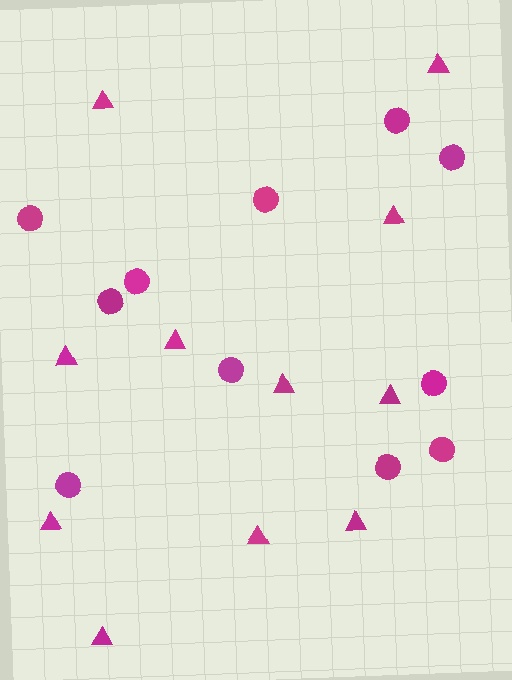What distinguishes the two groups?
There are 2 groups: one group of triangles (11) and one group of circles (11).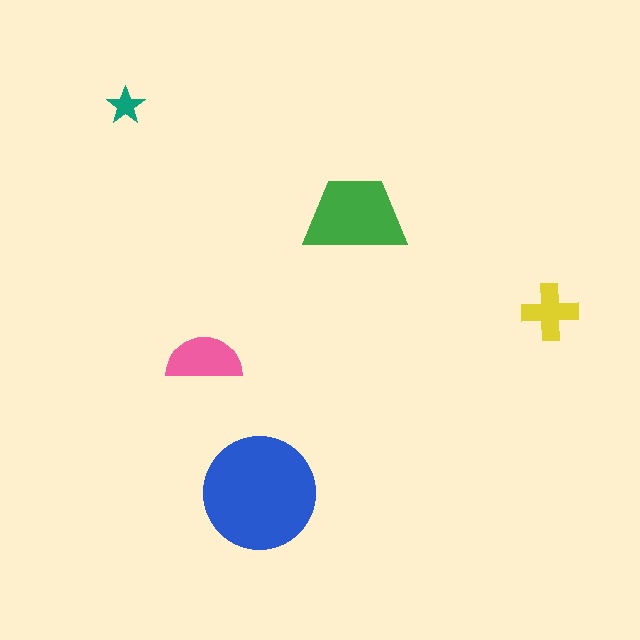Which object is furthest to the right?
The yellow cross is rightmost.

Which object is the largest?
The blue circle.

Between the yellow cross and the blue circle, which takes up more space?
The blue circle.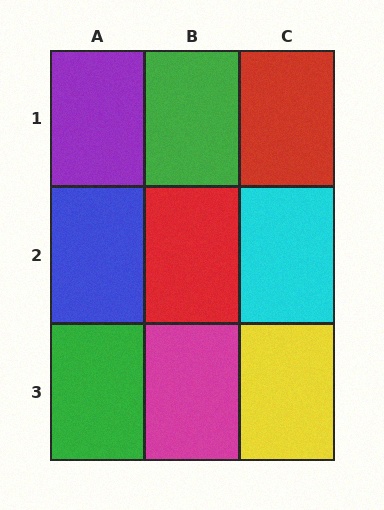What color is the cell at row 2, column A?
Blue.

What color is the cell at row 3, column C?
Yellow.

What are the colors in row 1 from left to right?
Purple, green, red.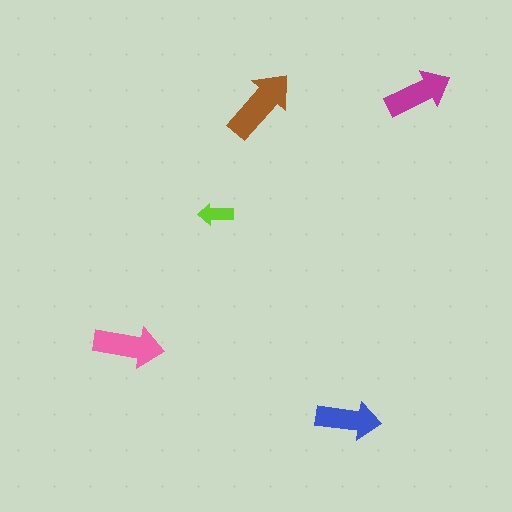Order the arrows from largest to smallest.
the brown one, the pink one, the magenta one, the blue one, the lime one.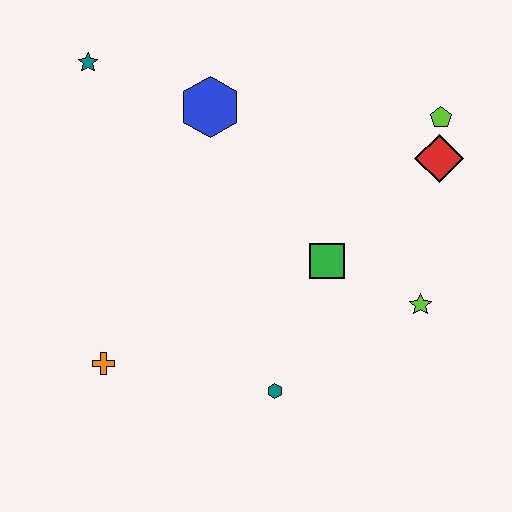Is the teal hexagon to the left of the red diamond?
Yes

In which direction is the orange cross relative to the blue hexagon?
The orange cross is below the blue hexagon.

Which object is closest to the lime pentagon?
The red diamond is closest to the lime pentagon.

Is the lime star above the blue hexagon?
No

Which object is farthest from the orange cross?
The lime pentagon is farthest from the orange cross.